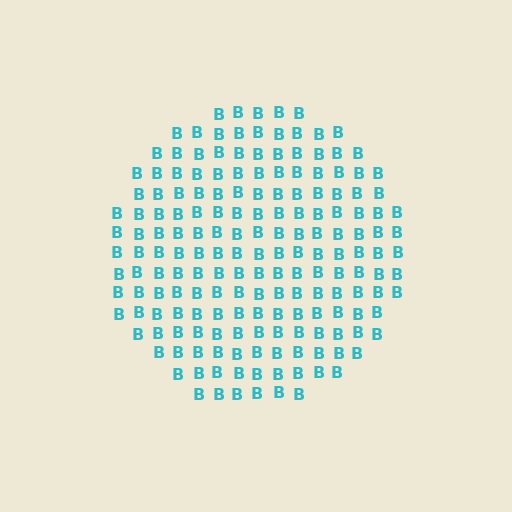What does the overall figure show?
The overall figure shows a circle.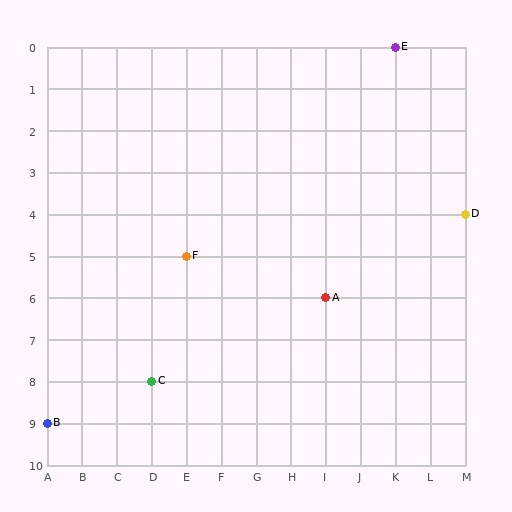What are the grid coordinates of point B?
Point B is at grid coordinates (A, 9).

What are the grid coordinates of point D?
Point D is at grid coordinates (M, 4).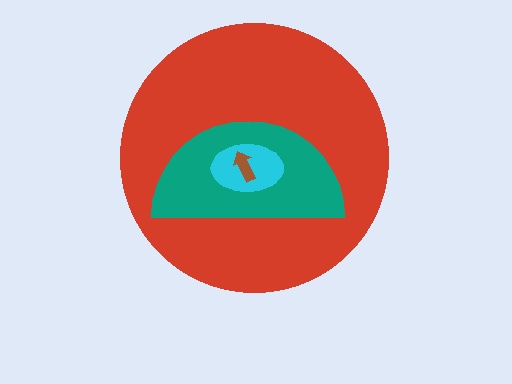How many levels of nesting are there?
4.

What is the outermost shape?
The red circle.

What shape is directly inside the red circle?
The teal semicircle.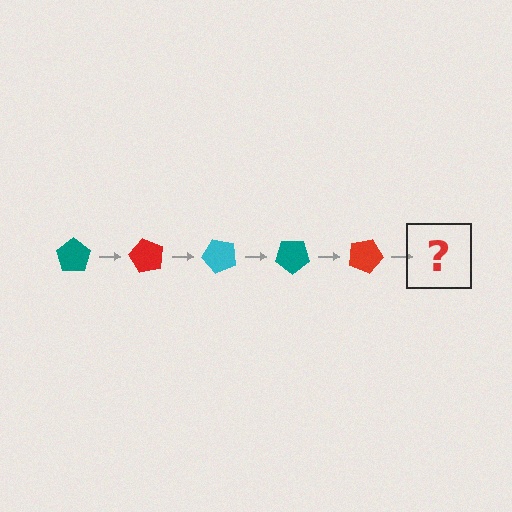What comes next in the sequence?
The next element should be a cyan pentagon, rotated 300 degrees from the start.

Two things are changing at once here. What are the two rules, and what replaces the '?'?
The two rules are that it rotates 60 degrees each step and the color cycles through teal, red, and cyan. The '?' should be a cyan pentagon, rotated 300 degrees from the start.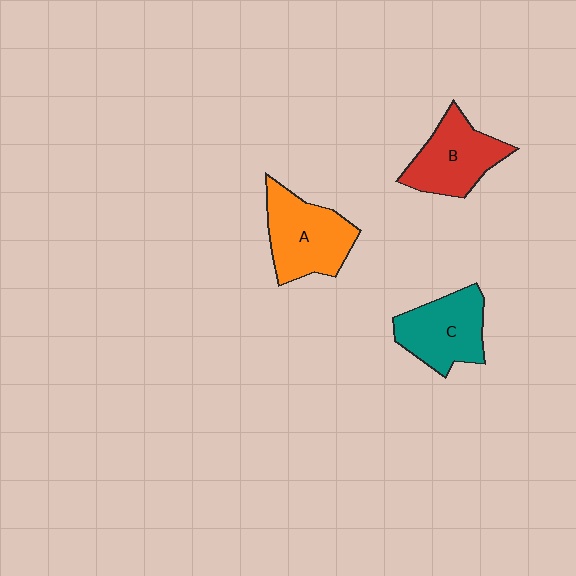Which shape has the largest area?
Shape A (orange).